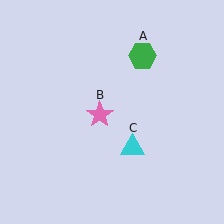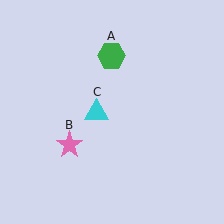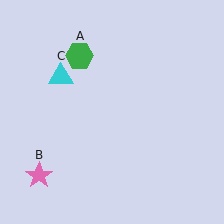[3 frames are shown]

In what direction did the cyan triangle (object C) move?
The cyan triangle (object C) moved up and to the left.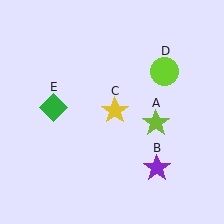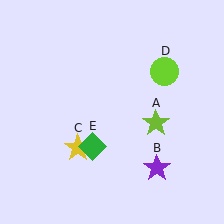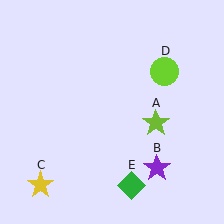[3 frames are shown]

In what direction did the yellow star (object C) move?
The yellow star (object C) moved down and to the left.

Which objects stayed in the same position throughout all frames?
Lime star (object A) and purple star (object B) and lime circle (object D) remained stationary.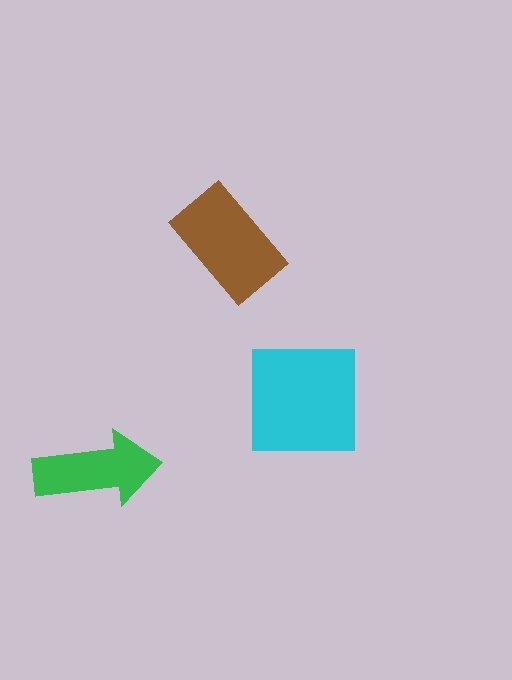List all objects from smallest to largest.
The green arrow, the brown rectangle, the cyan square.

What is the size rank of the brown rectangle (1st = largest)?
2nd.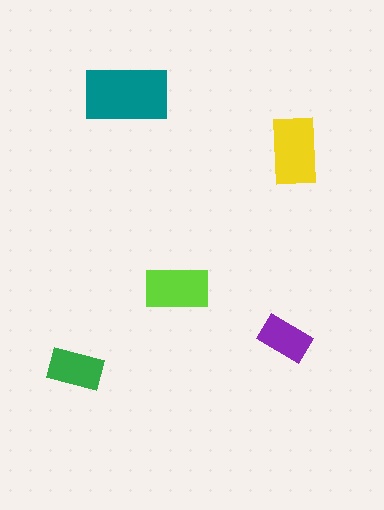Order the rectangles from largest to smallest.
the teal one, the yellow one, the lime one, the green one, the purple one.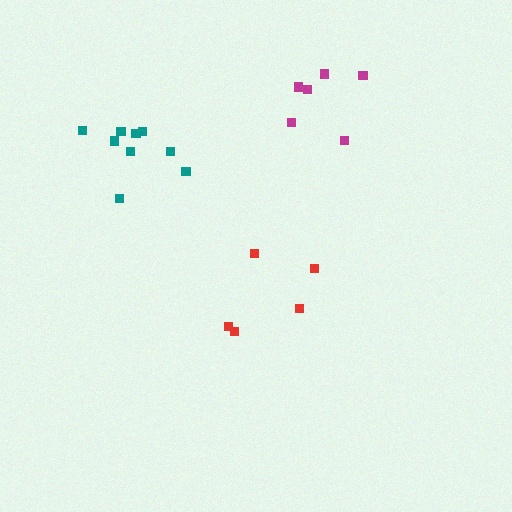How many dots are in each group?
Group 1: 9 dots, Group 2: 6 dots, Group 3: 5 dots (20 total).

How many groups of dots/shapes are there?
There are 3 groups.